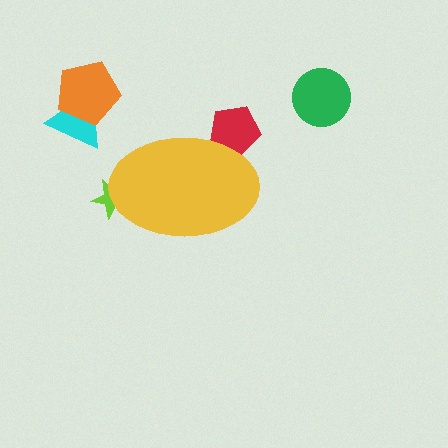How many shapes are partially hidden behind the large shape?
2 shapes are partially hidden.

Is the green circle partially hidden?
No, the green circle is fully visible.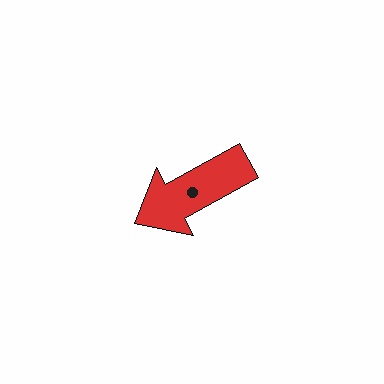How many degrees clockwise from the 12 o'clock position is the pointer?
Approximately 241 degrees.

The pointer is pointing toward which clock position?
Roughly 8 o'clock.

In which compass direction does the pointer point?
Southwest.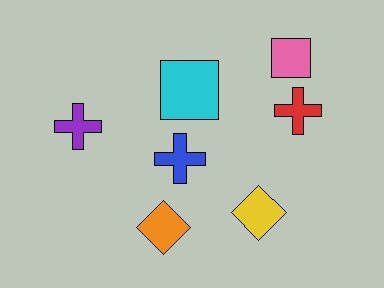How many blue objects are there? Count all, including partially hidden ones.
There is 1 blue object.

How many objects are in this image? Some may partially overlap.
There are 7 objects.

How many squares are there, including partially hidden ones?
There are 2 squares.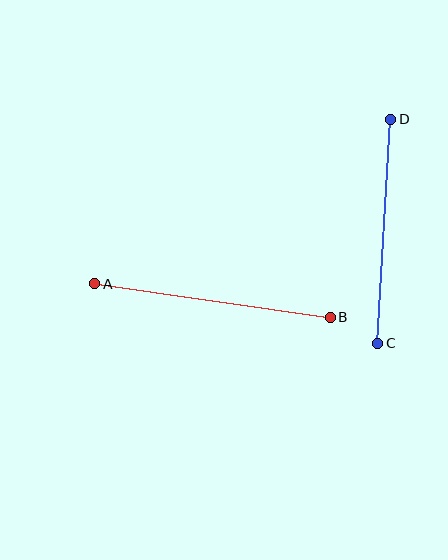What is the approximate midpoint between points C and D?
The midpoint is at approximately (384, 231) pixels.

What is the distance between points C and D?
The distance is approximately 224 pixels.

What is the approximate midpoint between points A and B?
The midpoint is at approximately (213, 301) pixels.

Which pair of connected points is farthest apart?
Points A and B are farthest apart.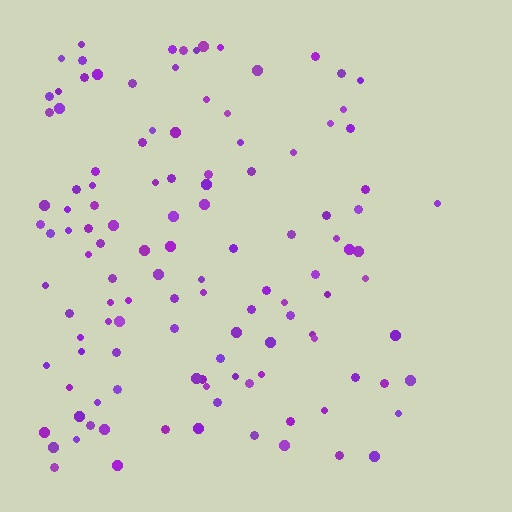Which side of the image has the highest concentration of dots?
The left.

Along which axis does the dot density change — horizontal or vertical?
Horizontal.